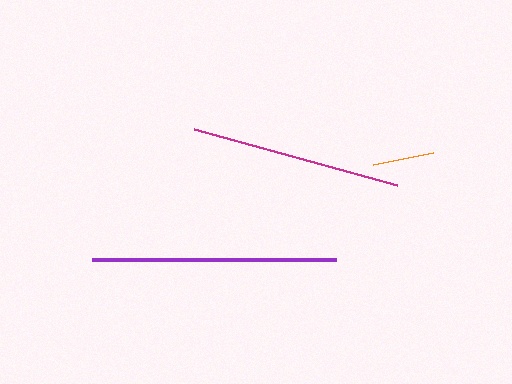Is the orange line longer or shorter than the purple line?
The purple line is longer than the orange line.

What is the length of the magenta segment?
The magenta segment is approximately 210 pixels long.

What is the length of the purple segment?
The purple segment is approximately 243 pixels long.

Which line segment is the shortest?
The orange line is the shortest at approximately 62 pixels.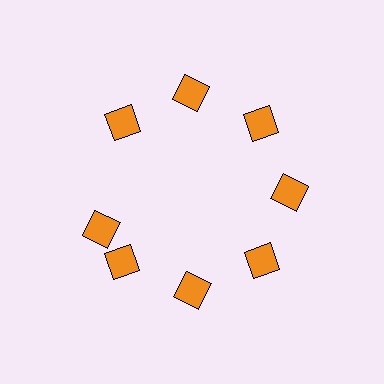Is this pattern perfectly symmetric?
No. The 8 orange diamonds are arranged in a ring, but one element near the 9 o'clock position is rotated out of alignment along the ring, breaking the 8-fold rotational symmetry.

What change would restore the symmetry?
The symmetry would be restored by rotating it back into even spacing with its neighbors so that all 8 diamonds sit at equal angles and equal distance from the center.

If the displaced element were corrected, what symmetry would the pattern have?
It would have 8-fold rotational symmetry — the pattern would map onto itself every 45 degrees.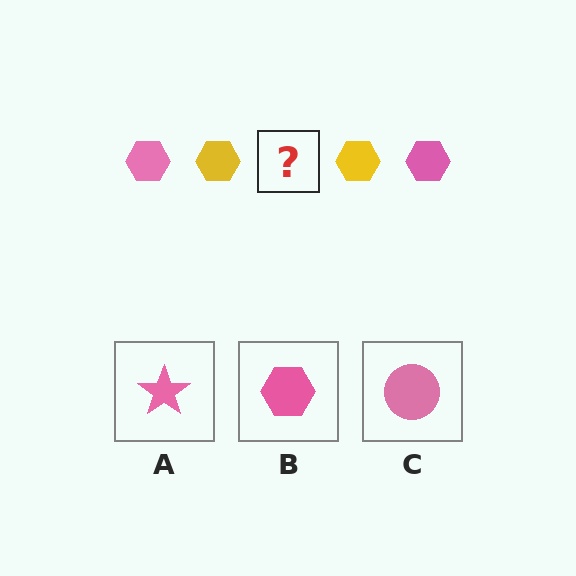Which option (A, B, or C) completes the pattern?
B.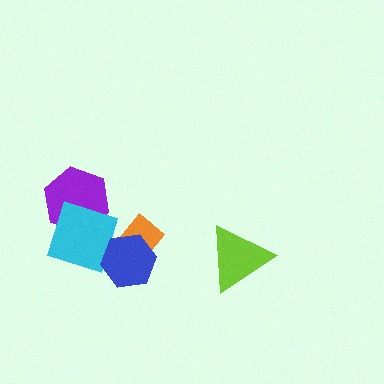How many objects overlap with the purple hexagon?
1 object overlaps with the purple hexagon.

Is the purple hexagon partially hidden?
Yes, it is partially covered by another shape.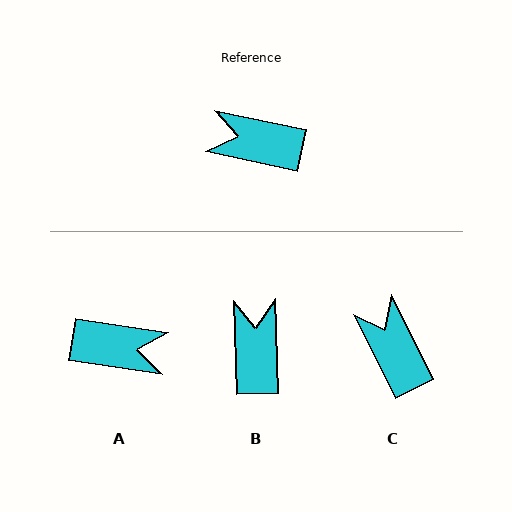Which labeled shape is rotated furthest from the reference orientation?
A, about 177 degrees away.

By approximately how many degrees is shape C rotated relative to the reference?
Approximately 51 degrees clockwise.